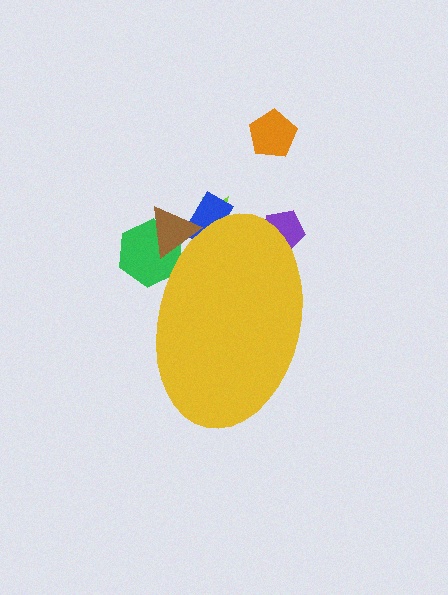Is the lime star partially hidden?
Yes, the lime star is partially hidden behind the yellow ellipse.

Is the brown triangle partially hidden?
Yes, the brown triangle is partially hidden behind the yellow ellipse.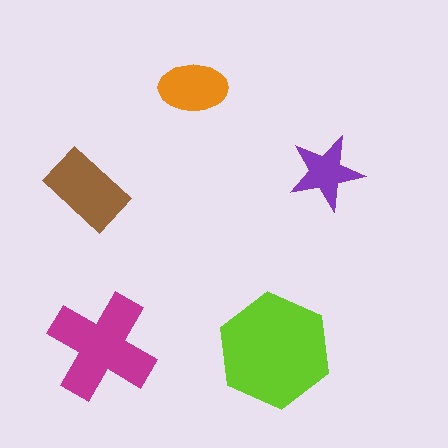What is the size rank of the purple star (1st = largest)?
5th.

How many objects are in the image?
There are 5 objects in the image.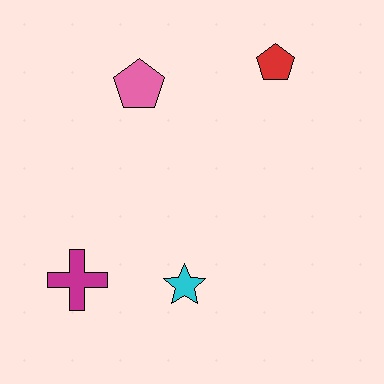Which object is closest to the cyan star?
The magenta cross is closest to the cyan star.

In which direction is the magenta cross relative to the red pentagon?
The magenta cross is below the red pentagon.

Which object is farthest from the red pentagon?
The magenta cross is farthest from the red pentagon.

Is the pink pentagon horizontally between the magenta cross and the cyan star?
Yes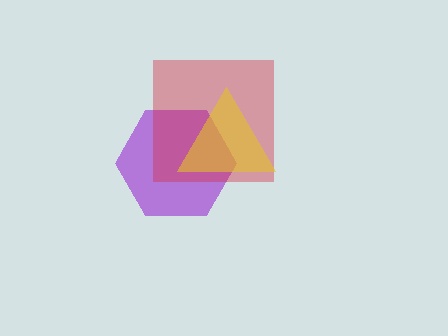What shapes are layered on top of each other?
The layered shapes are: a purple hexagon, a red square, a yellow triangle.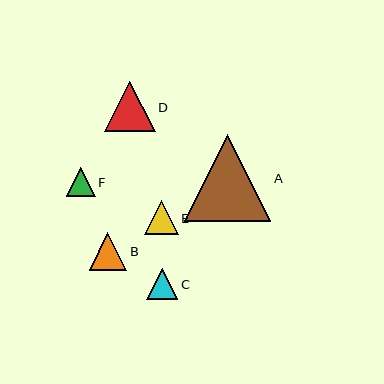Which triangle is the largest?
Triangle A is the largest with a size of approximately 87 pixels.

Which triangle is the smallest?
Triangle F is the smallest with a size of approximately 29 pixels.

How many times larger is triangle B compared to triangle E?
Triangle B is approximately 1.1 times the size of triangle E.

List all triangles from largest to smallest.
From largest to smallest: A, D, B, E, C, F.